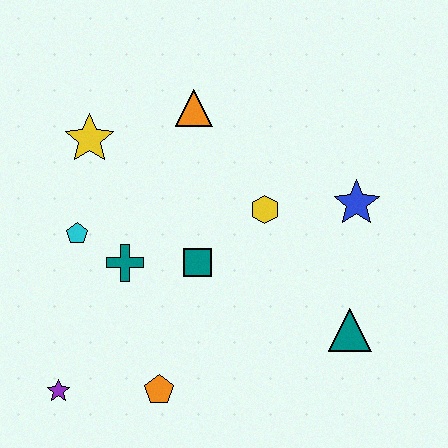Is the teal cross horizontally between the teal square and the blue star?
No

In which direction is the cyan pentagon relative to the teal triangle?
The cyan pentagon is to the left of the teal triangle.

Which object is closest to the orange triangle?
The yellow star is closest to the orange triangle.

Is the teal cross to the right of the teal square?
No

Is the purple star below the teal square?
Yes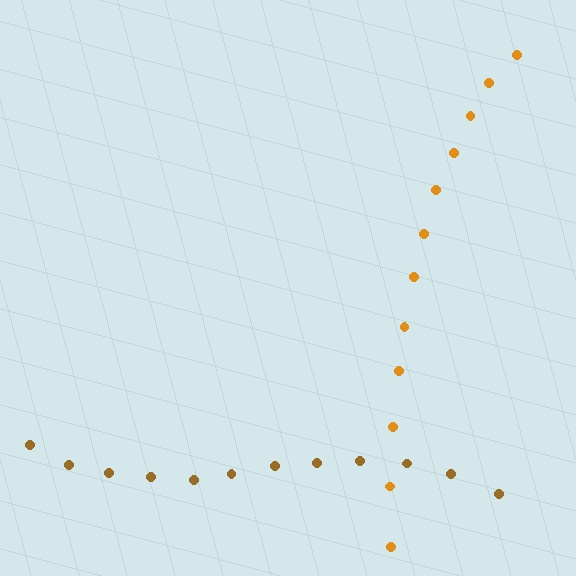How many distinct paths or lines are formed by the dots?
There are 2 distinct paths.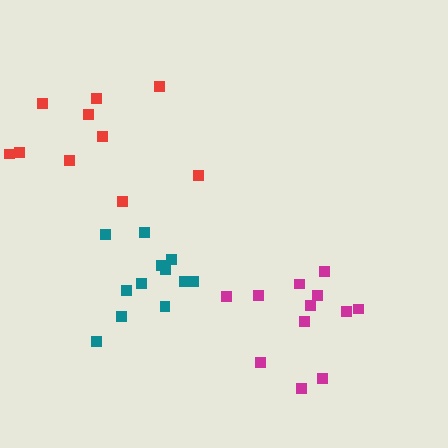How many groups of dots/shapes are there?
There are 3 groups.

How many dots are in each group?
Group 1: 10 dots, Group 2: 12 dots, Group 3: 12 dots (34 total).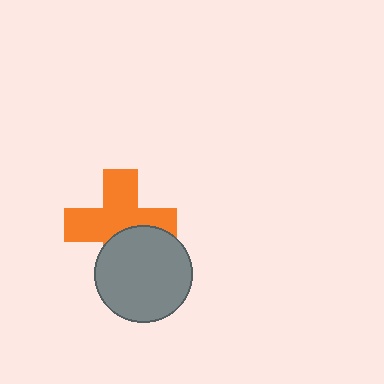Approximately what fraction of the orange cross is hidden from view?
Roughly 34% of the orange cross is hidden behind the gray circle.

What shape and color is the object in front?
The object in front is a gray circle.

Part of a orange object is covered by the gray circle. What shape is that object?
It is a cross.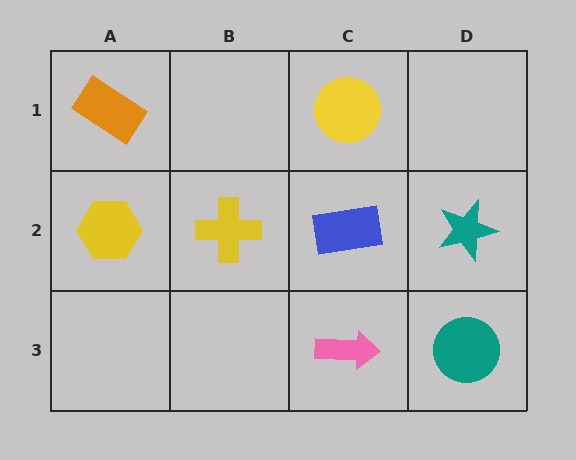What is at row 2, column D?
A teal star.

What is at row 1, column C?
A yellow circle.